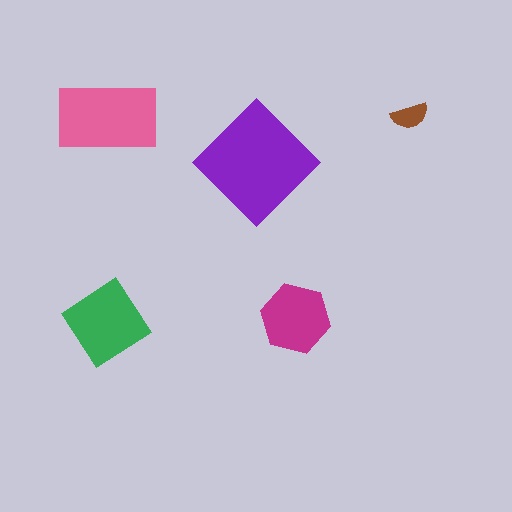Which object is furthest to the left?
The green diamond is leftmost.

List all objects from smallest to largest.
The brown semicircle, the magenta hexagon, the green diamond, the pink rectangle, the purple diamond.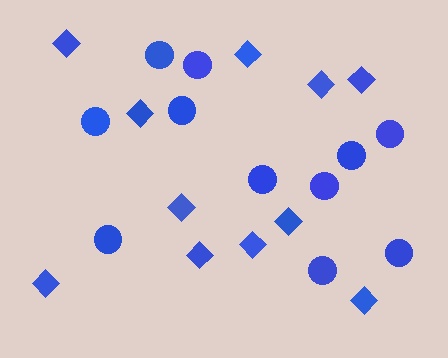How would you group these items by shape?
There are 2 groups: one group of circles (11) and one group of diamonds (11).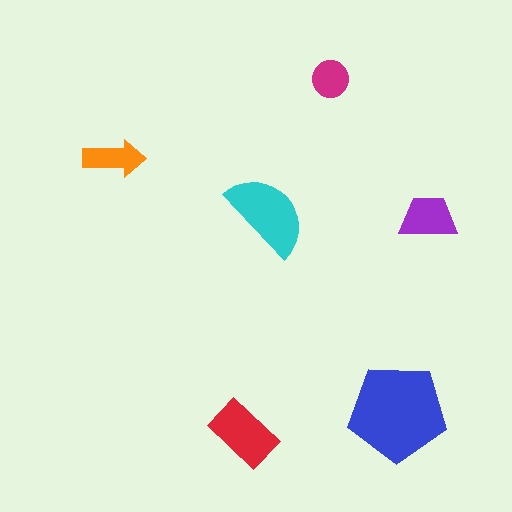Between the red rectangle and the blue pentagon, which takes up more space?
The blue pentagon.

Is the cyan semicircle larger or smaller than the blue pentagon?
Smaller.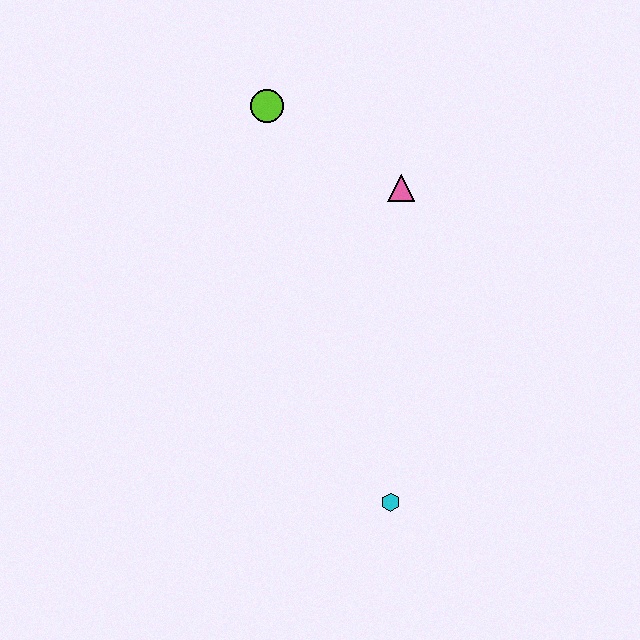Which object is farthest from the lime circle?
The cyan hexagon is farthest from the lime circle.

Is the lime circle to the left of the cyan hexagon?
Yes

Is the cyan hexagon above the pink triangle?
No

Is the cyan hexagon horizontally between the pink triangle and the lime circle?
Yes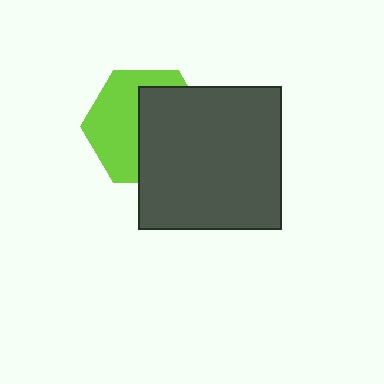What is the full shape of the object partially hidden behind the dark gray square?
The partially hidden object is a lime hexagon.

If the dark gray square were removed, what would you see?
You would see the complete lime hexagon.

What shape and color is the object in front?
The object in front is a dark gray square.